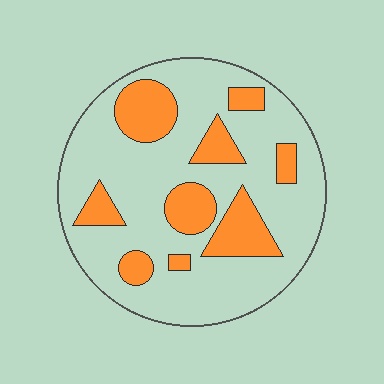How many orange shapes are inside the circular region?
9.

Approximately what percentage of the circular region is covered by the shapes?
Approximately 25%.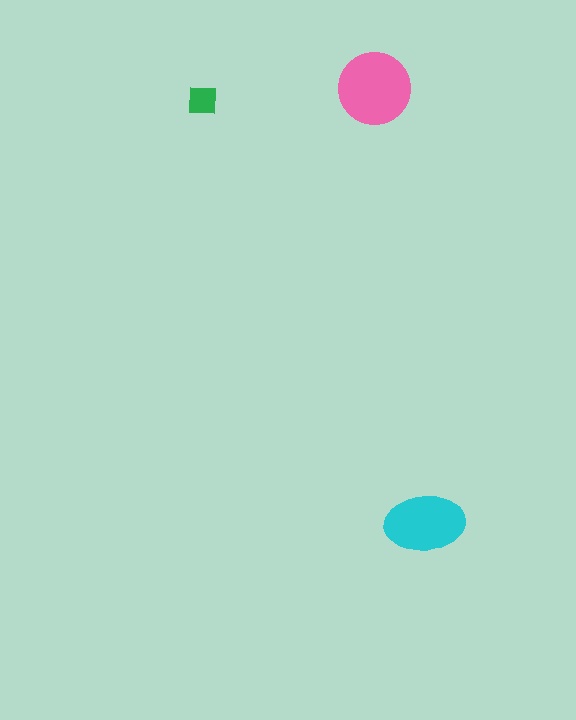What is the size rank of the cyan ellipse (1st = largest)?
2nd.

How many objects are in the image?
There are 3 objects in the image.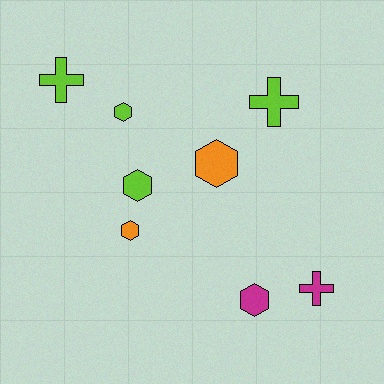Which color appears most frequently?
Lime, with 4 objects.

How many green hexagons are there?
There are no green hexagons.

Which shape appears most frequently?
Hexagon, with 5 objects.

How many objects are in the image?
There are 8 objects.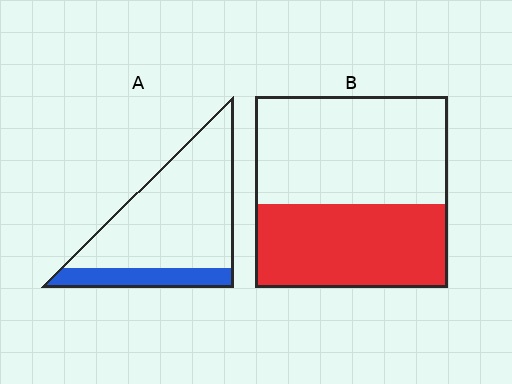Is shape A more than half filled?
No.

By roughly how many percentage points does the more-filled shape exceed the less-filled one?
By roughly 25 percentage points (B over A).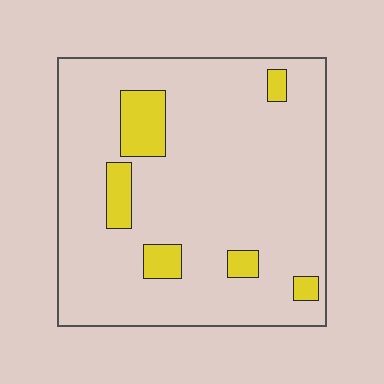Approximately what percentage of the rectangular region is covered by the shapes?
Approximately 10%.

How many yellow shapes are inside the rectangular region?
6.